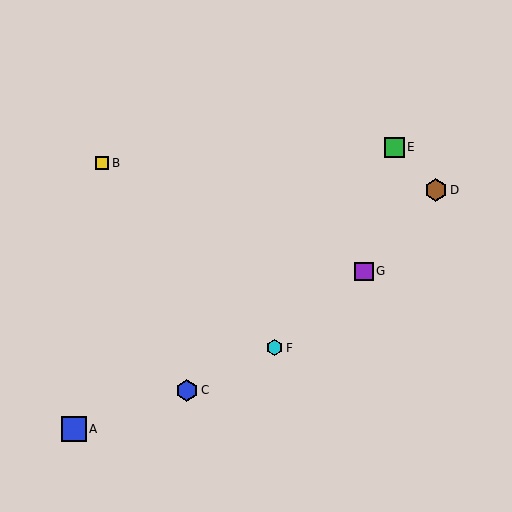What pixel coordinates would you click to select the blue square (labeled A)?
Click at (74, 429) to select the blue square A.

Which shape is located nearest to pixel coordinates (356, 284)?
The purple square (labeled G) at (364, 271) is nearest to that location.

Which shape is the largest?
The blue square (labeled A) is the largest.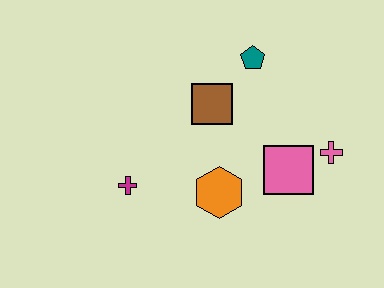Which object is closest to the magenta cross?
The orange hexagon is closest to the magenta cross.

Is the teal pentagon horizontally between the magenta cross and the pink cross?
Yes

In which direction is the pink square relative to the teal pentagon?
The pink square is below the teal pentagon.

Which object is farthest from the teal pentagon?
The magenta cross is farthest from the teal pentagon.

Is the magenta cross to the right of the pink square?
No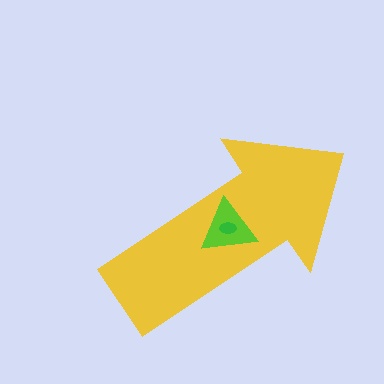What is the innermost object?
The green ellipse.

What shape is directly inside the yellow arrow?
The lime triangle.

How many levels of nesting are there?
3.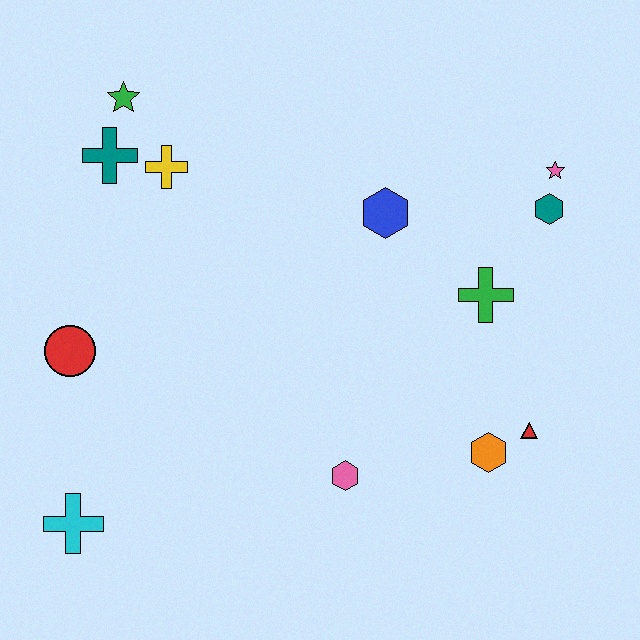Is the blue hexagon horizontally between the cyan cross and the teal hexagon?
Yes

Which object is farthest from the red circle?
The pink star is farthest from the red circle.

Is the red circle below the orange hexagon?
No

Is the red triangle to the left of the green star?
No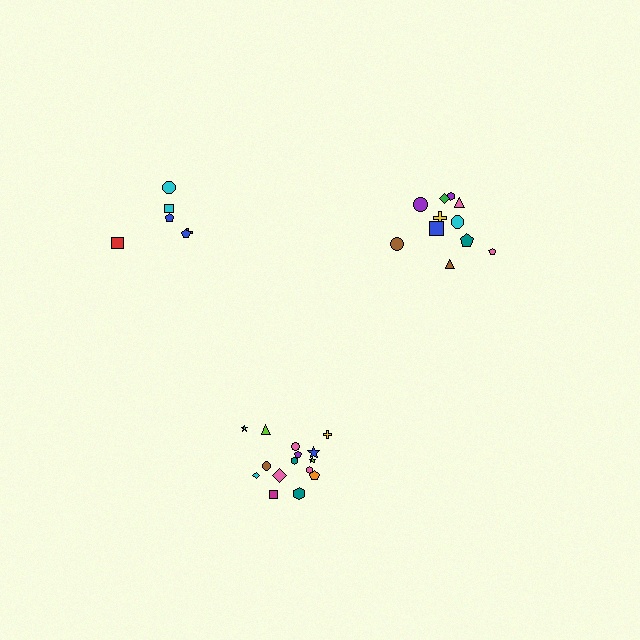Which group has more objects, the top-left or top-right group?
The top-right group.